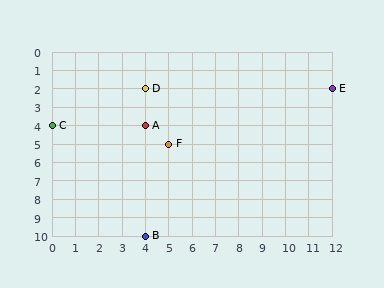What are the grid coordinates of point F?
Point F is at grid coordinates (5, 5).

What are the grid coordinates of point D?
Point D is at grid coordinates (4, 2).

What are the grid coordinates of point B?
Point B is at grid coordinates (4, 10).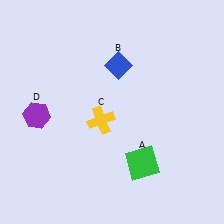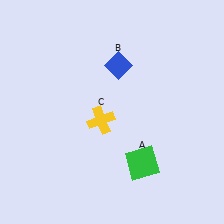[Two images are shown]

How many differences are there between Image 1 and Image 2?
There is 1 difference between the two images.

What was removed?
The purple hexagon (D) was removed in Image 2.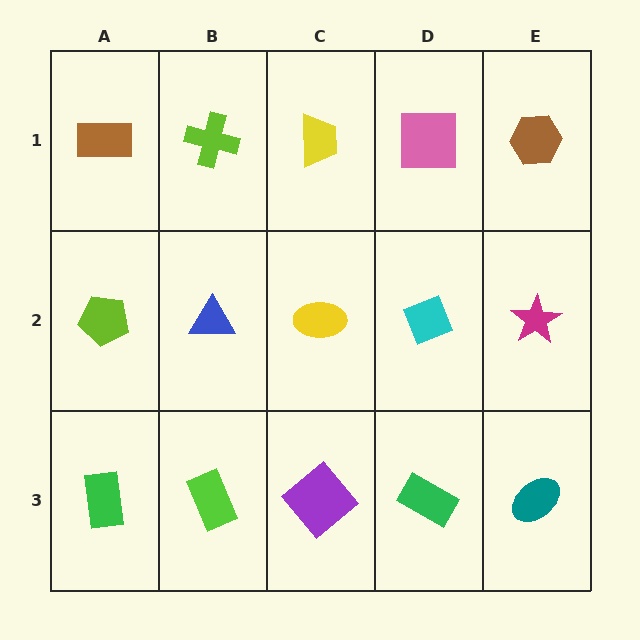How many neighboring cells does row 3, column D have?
3.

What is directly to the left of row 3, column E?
A green rectangle.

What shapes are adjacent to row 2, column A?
A brown rectangle (row 1, column A), a green rectangle (row 3, column A), a blue triangle (row 2, column B).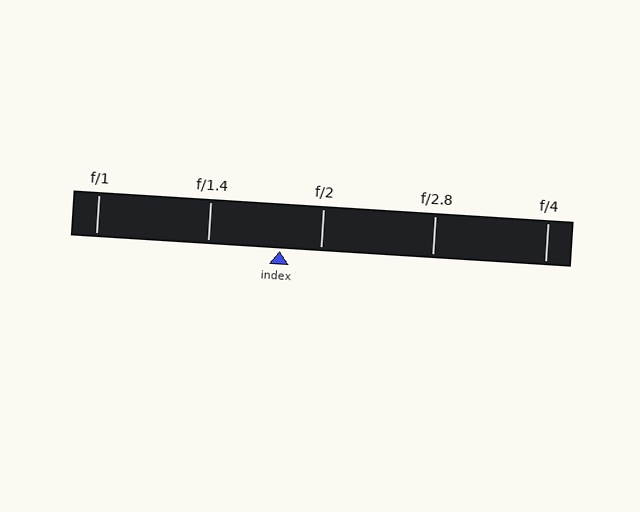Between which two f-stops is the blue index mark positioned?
The index mark is between f/1.4 and f/2.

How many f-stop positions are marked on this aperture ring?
There are 5 f-stop positions marked.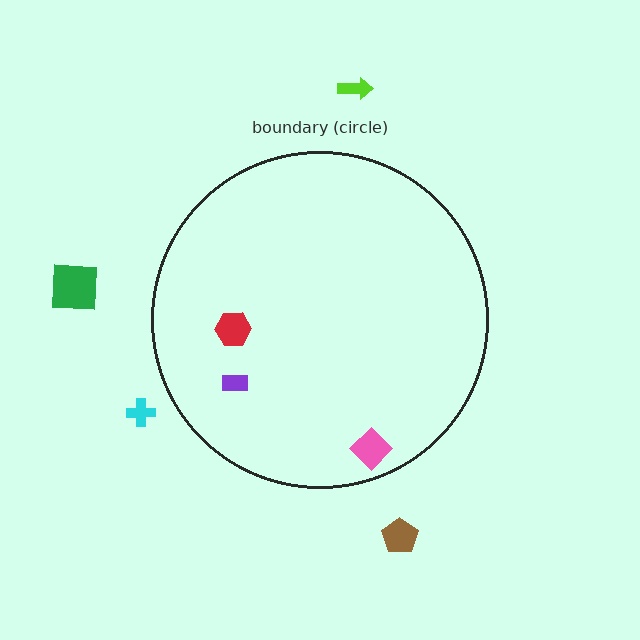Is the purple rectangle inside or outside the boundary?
Inside.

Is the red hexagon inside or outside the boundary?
Inside.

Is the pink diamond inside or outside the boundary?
Inside.